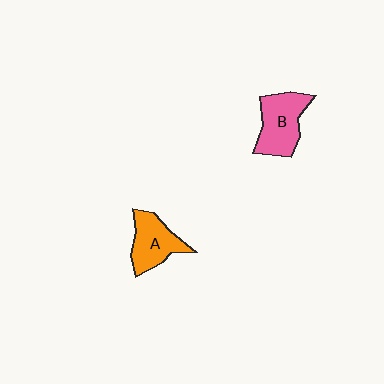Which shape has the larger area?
Shape B (pink).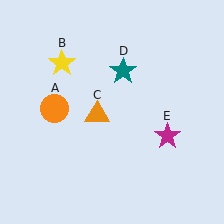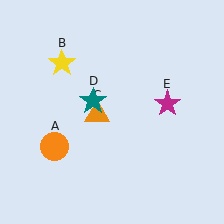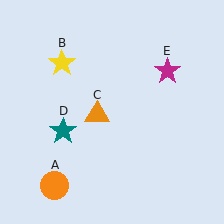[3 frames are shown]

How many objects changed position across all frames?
3 objects changed position: orange circle (object A), teal star (object D), magenta star (object E).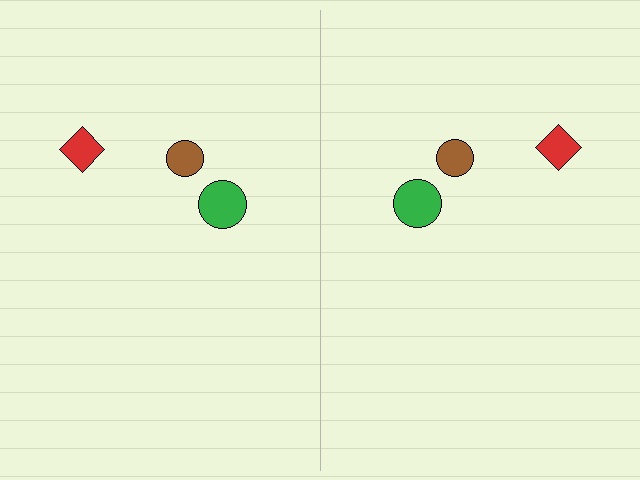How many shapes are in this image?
There are 6 shapes in this image.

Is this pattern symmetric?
Yes, this pattern has bilateral (reflection) symmetry.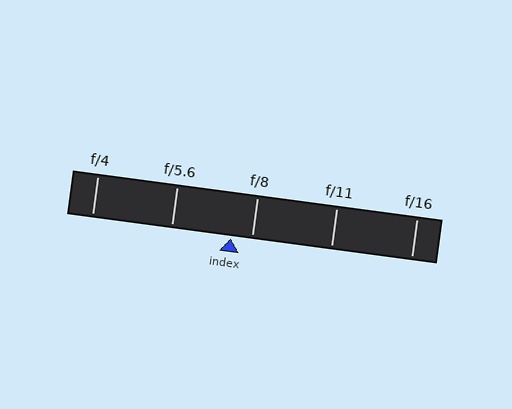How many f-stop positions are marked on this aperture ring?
There are 5 f-stop positions marked.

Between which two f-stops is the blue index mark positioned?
The index mark is between f/5.6 and f/8.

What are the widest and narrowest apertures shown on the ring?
The widest aperture shown is f/4 and the narrowest is f/16.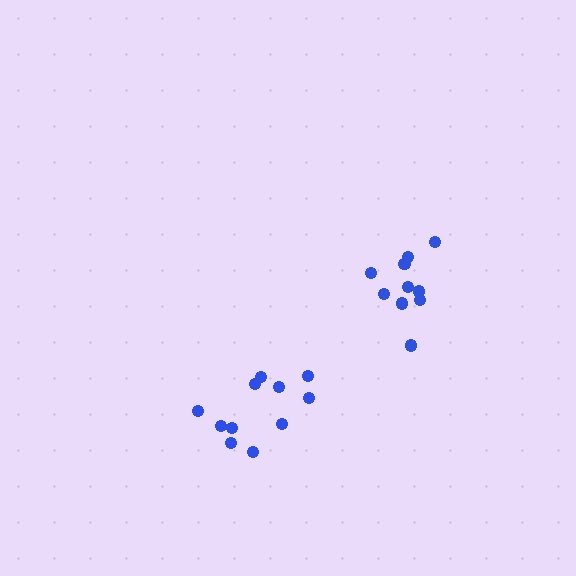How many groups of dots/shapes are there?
There are 2 groups.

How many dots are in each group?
Group 1: 11 dots, Group 2: 11 dots (22 total).